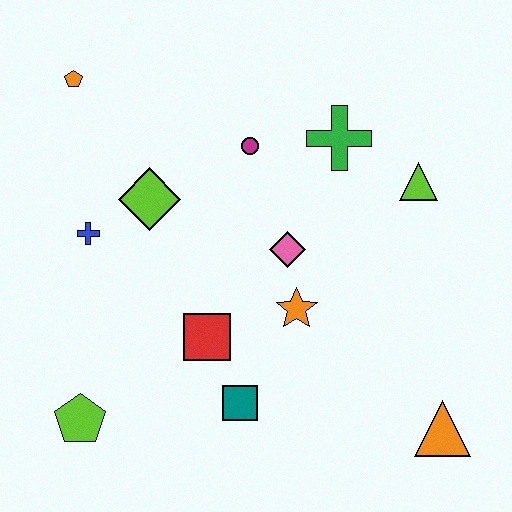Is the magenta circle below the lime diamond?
No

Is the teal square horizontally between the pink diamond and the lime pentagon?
Yes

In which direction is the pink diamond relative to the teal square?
The pink diamond is above the teal square.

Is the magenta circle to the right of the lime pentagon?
Yes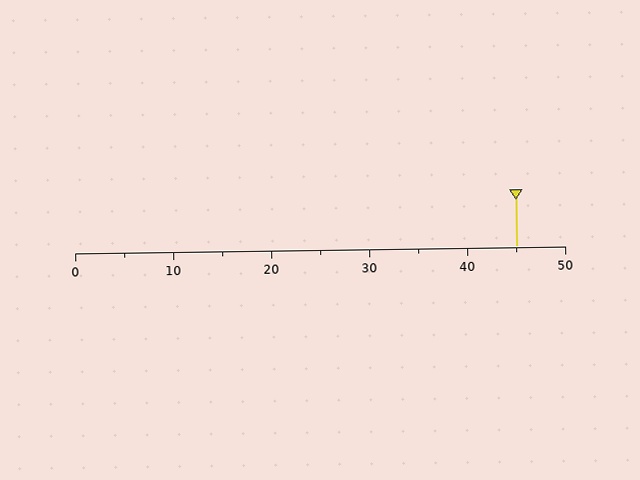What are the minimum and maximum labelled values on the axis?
The axis runs from 0 to 50.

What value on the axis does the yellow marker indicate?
The marker indicates approximately 45.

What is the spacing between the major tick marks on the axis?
The major ticks are spaced 10 apart.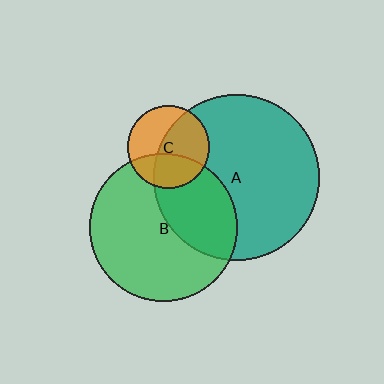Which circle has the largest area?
Circle A (teal).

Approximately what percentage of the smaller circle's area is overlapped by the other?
Approximately 60%.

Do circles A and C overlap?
Yes.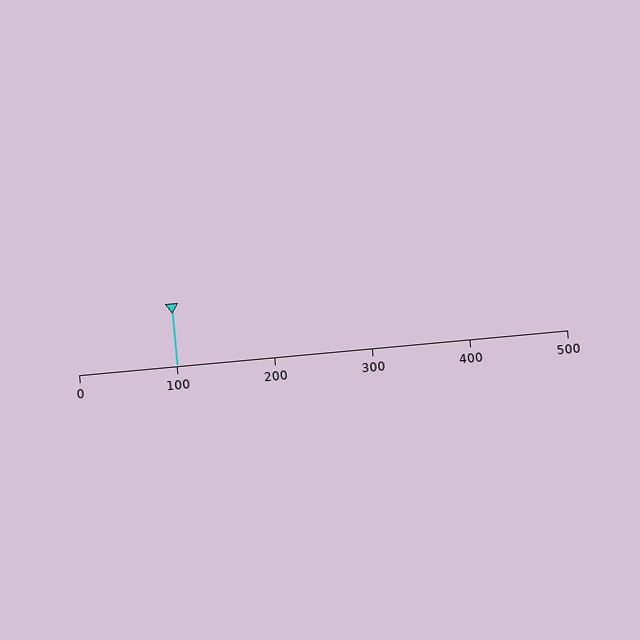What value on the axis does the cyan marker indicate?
The marker indicates approximately 100.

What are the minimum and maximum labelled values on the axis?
The axis runs from 0 to 500.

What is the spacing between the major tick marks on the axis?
The major ticks are spaced 100 apart.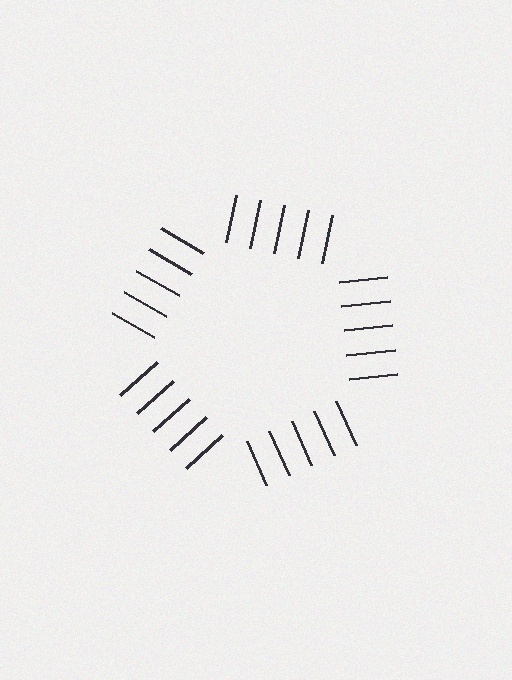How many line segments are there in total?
25 — 5 along each of the 5 edges.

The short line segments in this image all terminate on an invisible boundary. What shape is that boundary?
An illusory pentagon — the line segments terminate on its edges but no continuous stroke is drawn.